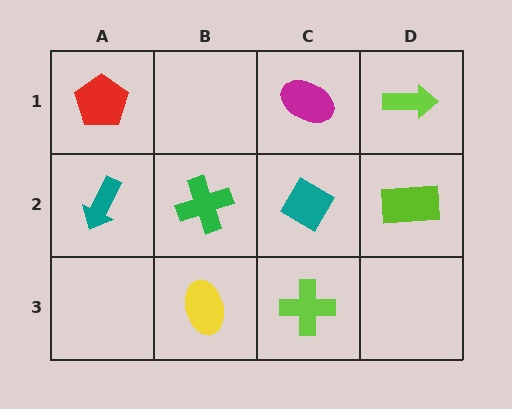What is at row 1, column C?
A magenta ellipse.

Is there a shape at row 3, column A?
No, that cell is empty.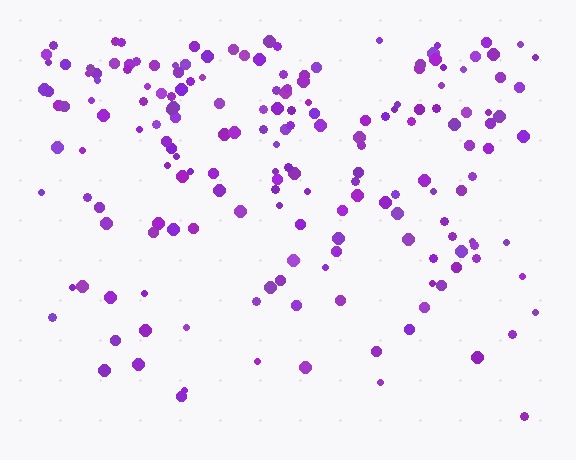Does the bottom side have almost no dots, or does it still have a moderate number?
Still a moderate number, just noticeably fewer than the top.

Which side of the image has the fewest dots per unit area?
The bottom.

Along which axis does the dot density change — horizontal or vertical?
Vertical.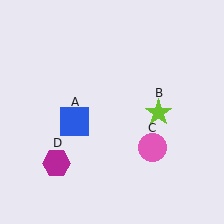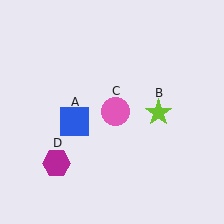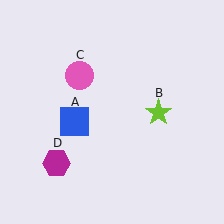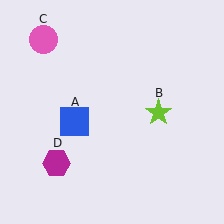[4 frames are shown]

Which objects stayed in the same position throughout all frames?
Blue square (object A) and lime star (object B) and magenta hexagon (object D) remained stationary.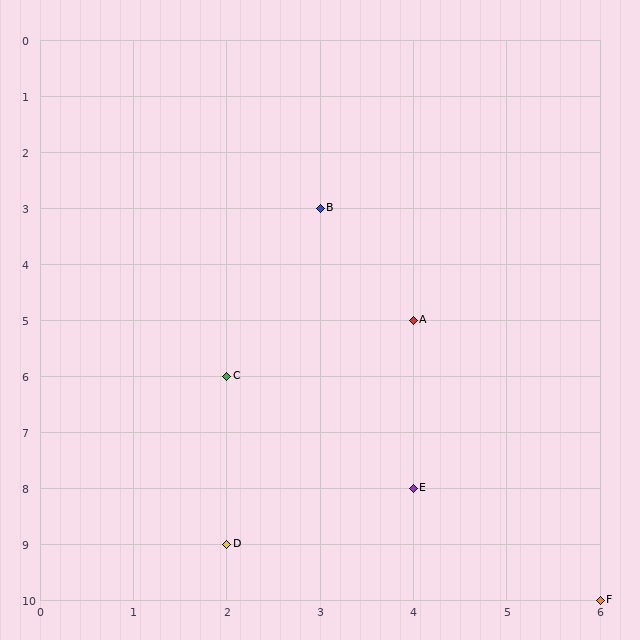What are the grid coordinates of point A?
Point A is at grid coordinates (4, 5).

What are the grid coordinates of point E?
Point E is at grid coordinates (4, 8).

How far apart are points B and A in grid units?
Points B and A are 1 column and 2 rows apart (about 2.2 grid units diagonally).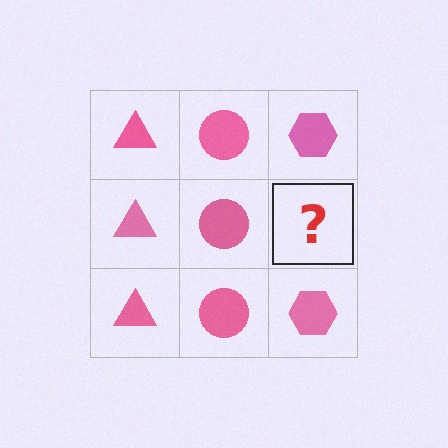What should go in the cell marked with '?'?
The missing cell should contain a pink hexagon.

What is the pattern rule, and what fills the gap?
The rule is that each column has a consistent shape. The gap should be filled with a pink hexagon.